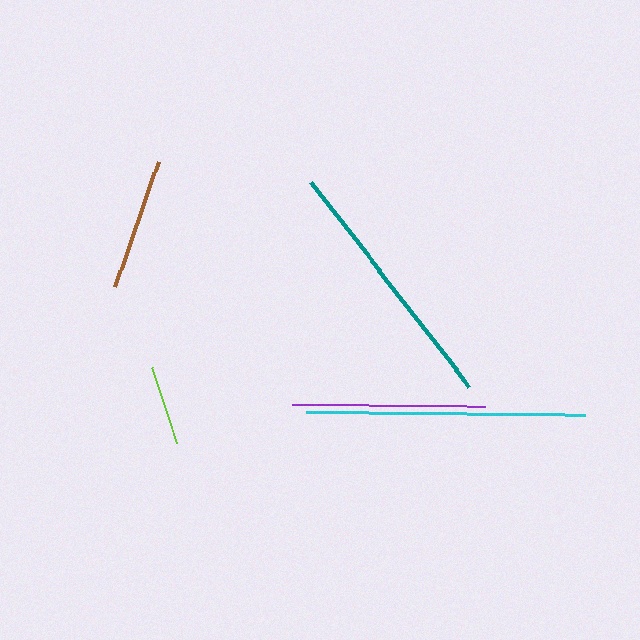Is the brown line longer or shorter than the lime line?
The brown line is longer than the lime line.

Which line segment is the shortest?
The lime line is the shortest at approximately 79 pixels.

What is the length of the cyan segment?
The cyan segment is approximately 278 pixels long.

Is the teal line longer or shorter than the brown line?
The teal line is longer than the brown line.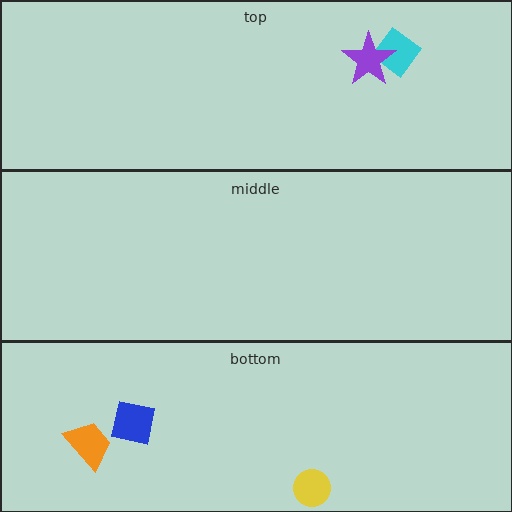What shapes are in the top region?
The cyan diamond, the purple star.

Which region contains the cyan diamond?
The top region.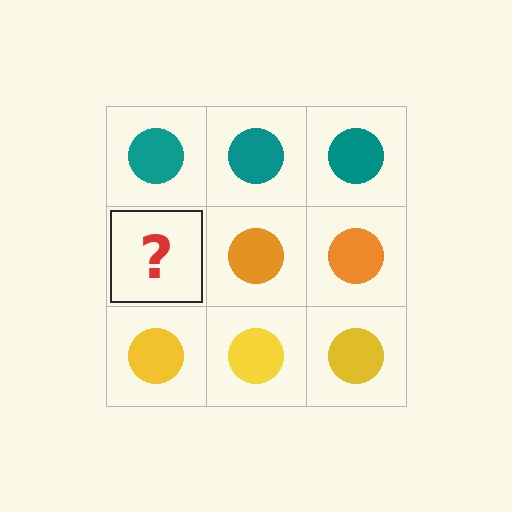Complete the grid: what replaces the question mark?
The question mark should be replaced with an orange circle.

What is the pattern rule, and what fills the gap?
The rule is that each row has a consistent color. The gap should be filled with an orange circle.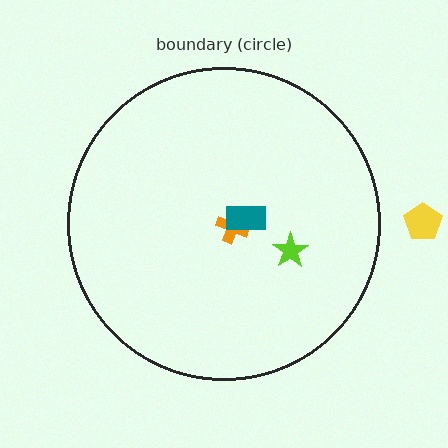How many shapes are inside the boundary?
3 inside, 1 outside.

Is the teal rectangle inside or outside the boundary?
Inside.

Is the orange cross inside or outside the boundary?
Inside.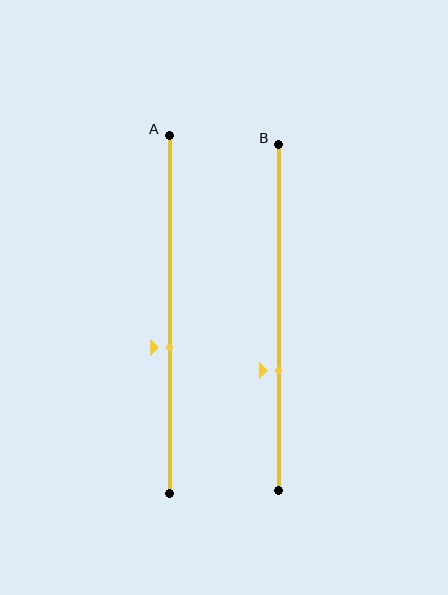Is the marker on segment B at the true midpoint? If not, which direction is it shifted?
No, the marker on segment B is shifted downward by about 15% of the segment length.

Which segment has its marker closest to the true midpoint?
Segment A has its marker closest to the true midpoint.